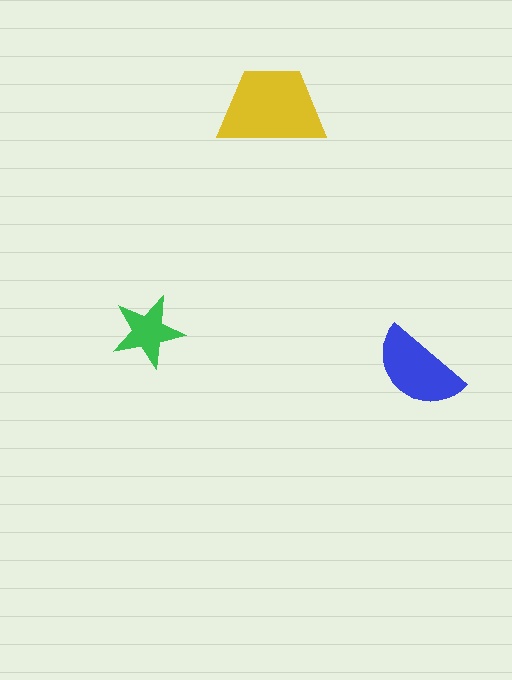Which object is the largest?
The yellow trapezoid.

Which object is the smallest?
The green star.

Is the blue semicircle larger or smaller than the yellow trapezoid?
Smaller.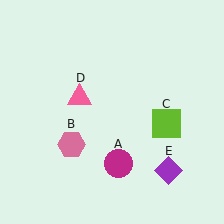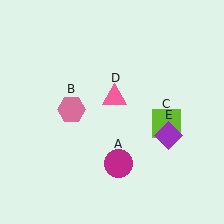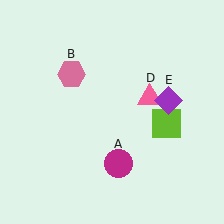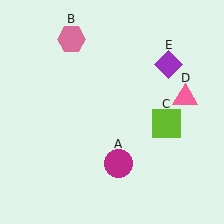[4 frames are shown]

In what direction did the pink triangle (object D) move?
The pink triangle (object D) moved right.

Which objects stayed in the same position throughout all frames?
Magenta circle (object A) and lime square (object C) remained stationary.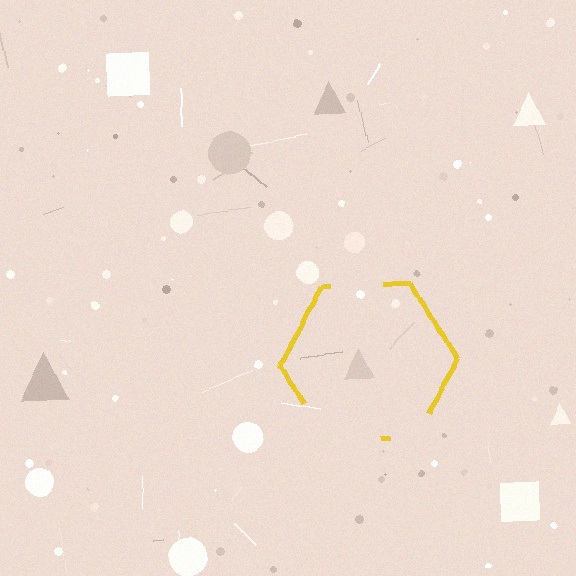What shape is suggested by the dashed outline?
The dashed outline suggests a hexagon.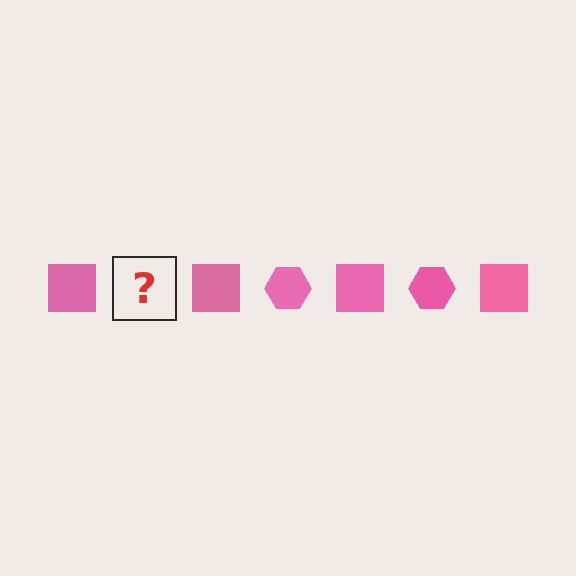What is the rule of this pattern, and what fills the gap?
The rule is that the pattern cycles through square, hexagon shapes in pink. The gap should be filled with a pink hexagon.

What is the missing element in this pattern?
The missing element is a pink hexagon.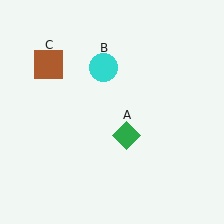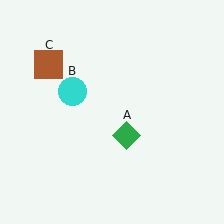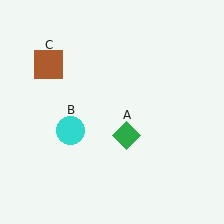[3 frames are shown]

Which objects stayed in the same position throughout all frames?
Green diamond (object A) and brown square (object C) remained stationary.